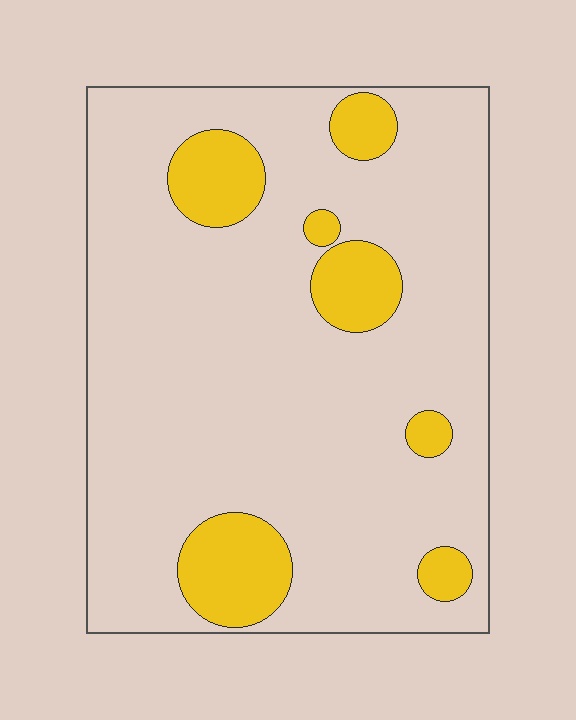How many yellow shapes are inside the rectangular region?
7.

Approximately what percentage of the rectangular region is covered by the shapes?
Approximately 15%.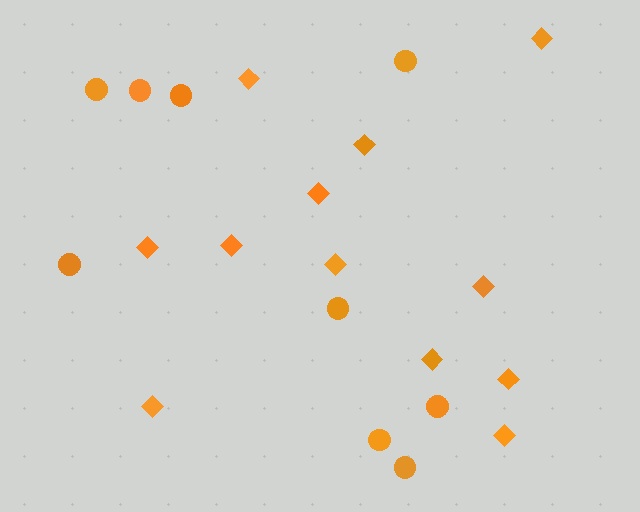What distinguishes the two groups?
There are 2 groups: one group of diamonds (12) and one group of circles (9).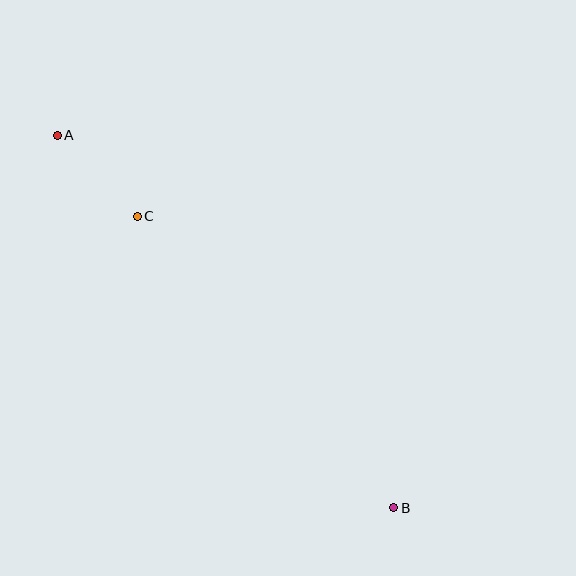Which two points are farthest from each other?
Points A and B are farthest from each other.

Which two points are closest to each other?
Points A and C are closest to each other.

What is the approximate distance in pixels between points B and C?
The distance between B and C is approximately 388 pixels.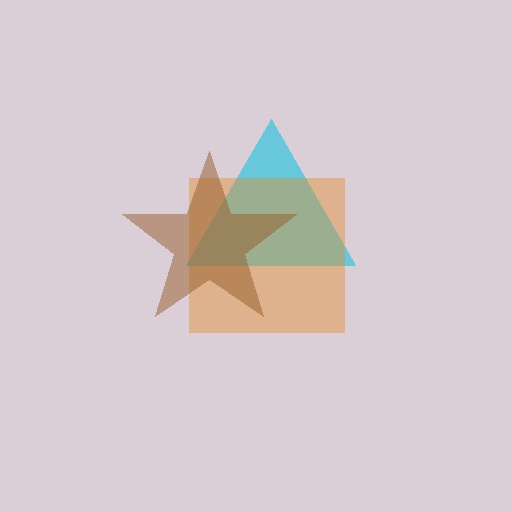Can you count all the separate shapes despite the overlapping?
Yes, there are 3 separate shapes.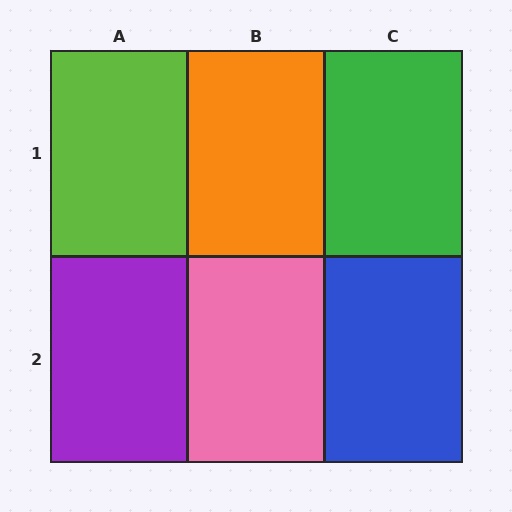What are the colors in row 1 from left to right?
Lime, orange, green.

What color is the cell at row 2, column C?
Blue.